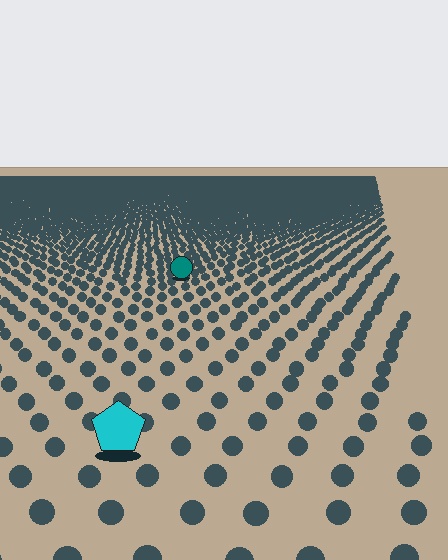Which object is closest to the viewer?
The cyan pentagon is closest. The texture marks near it are larger and more spread out.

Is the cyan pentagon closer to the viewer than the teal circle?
Yes. The cyan pentagon is closer — you can tell from the texture gradient: the ground texture is coarser near it.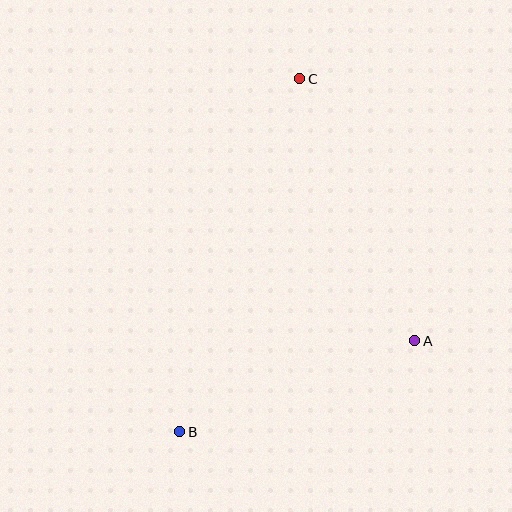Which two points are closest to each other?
Points A and B are closest to each other.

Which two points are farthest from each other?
Points B and C are farthest from each other.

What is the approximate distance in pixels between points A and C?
The distance between A and C is approximately 286 pixels.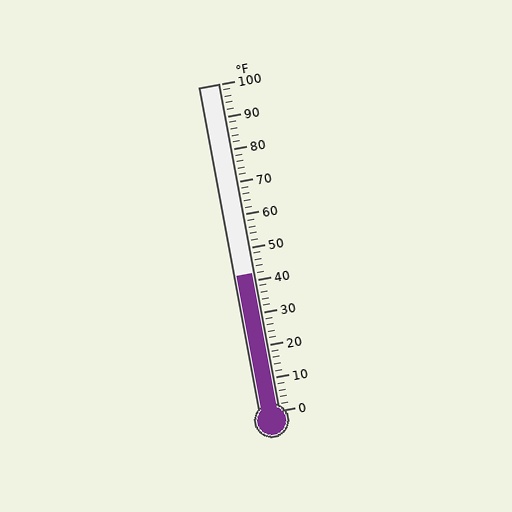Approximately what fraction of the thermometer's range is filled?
The thermometer is filled to approximately 40% of its range.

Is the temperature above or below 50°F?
The temperature is below 50°F.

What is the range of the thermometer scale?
The thermometer scale ranges from 0°F to 100°F.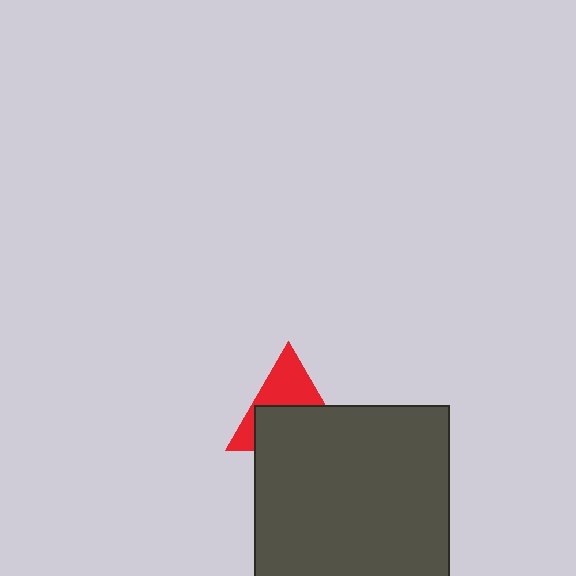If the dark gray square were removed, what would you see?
You would see the complete red triangle.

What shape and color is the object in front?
The object in front is a dark gray square.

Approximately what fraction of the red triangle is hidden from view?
Roughly 56% of the red triangle is hidden behind the dark gray square.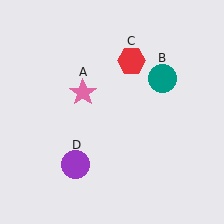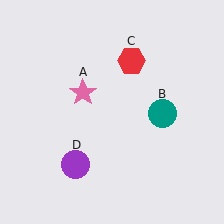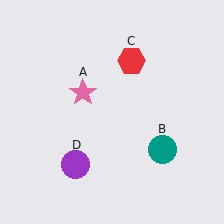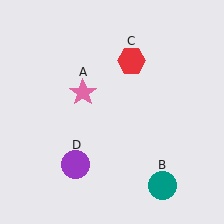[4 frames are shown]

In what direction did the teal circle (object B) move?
The teal circle (object B) moved down.